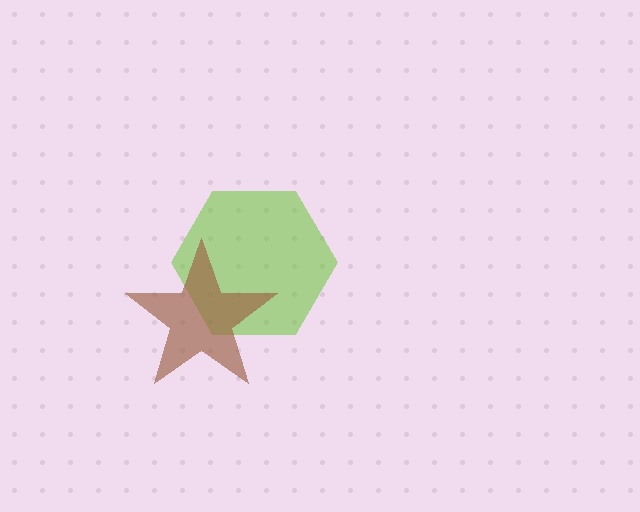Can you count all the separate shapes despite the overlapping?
Yes, there are 2 separate shapes.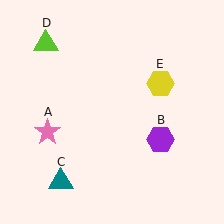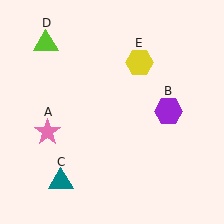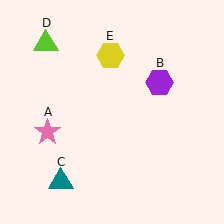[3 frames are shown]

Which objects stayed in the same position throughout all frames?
Pink star (object A) and teal triangle (object C) and lime triangle (object D) remained stationary.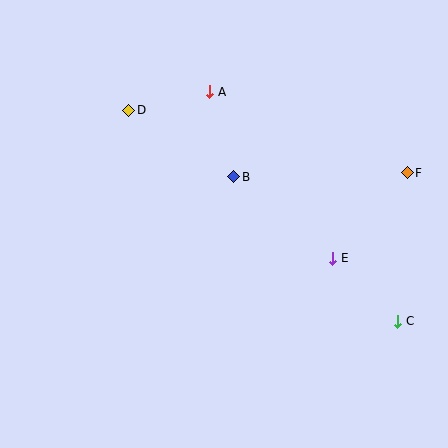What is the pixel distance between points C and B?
The distance between C and B is 219 pixels.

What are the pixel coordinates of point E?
Point E is at (333, 258).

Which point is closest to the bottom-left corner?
Point B is closest to the bottom-left corner.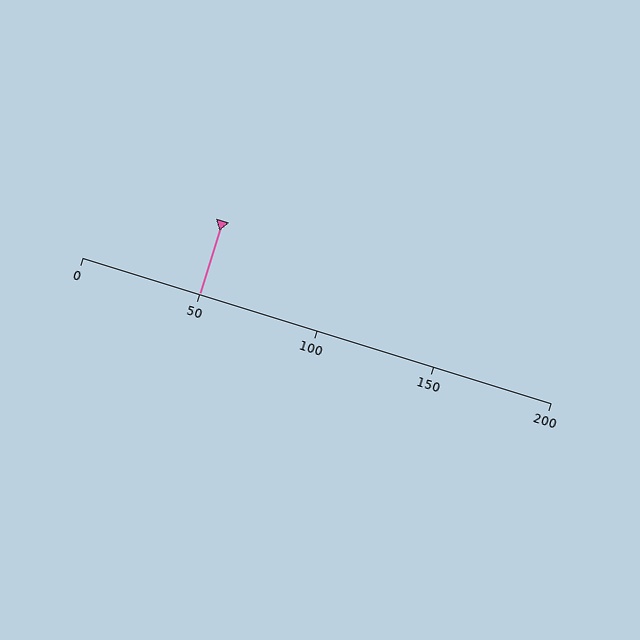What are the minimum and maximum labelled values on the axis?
The axis runs from 0 to 200.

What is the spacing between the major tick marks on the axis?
The major ticks are spaced 50 apart.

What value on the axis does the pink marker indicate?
The marker indicates approximately 50.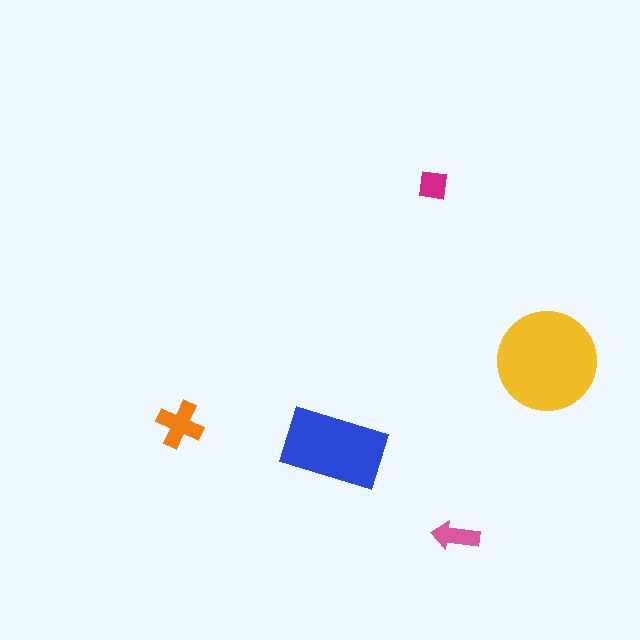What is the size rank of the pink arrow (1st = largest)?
4th.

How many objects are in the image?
There are 5 objects in the image.